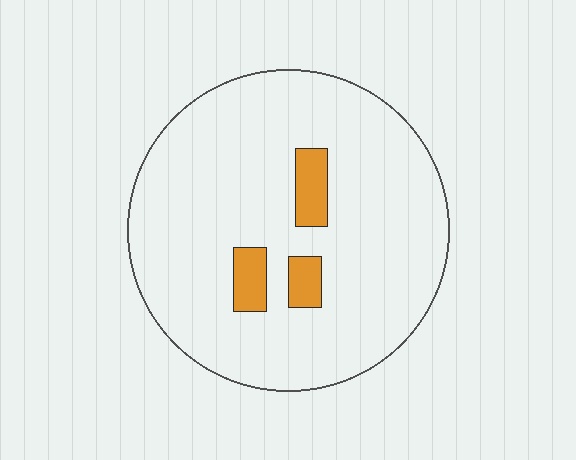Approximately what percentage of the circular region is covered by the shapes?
Approximately 10%.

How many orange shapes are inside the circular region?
3.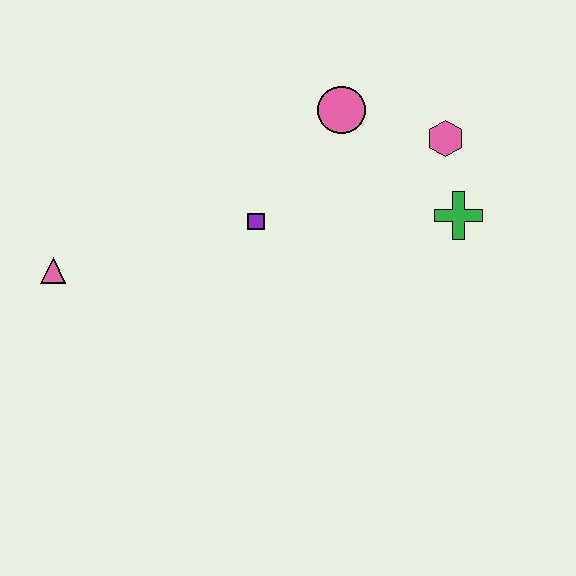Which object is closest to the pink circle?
The pink hexagon is closest to the pink circle.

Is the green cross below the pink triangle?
No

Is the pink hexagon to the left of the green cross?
Yes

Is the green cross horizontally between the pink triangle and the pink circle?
No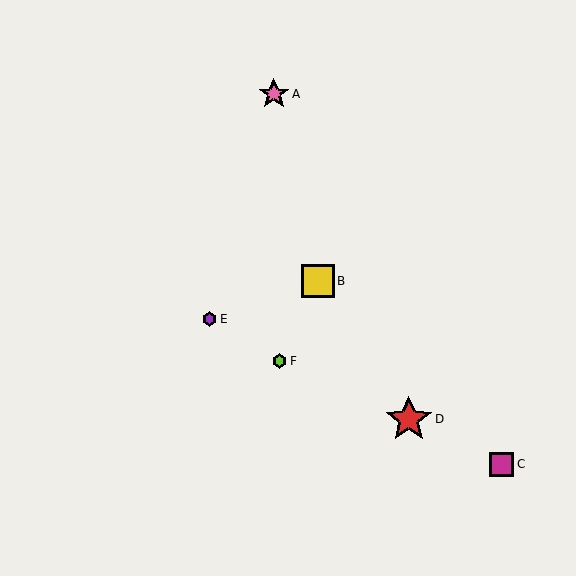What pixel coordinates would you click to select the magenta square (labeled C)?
Click at (502, 464) to select the magenta square C.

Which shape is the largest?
The red star (labeled D) is the largest.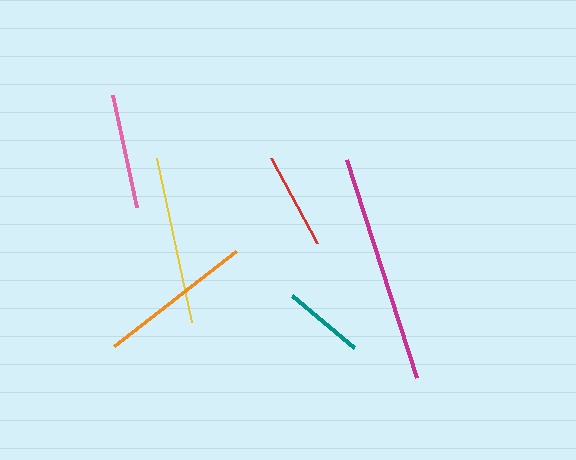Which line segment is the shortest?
The teal line is the shortest at approximately 82 pixels.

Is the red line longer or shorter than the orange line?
The orange line is longer than the red line.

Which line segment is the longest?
The magenta line is the longest at approximately 228 pixels.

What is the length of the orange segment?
The orange segment is approximately 155 pixels long.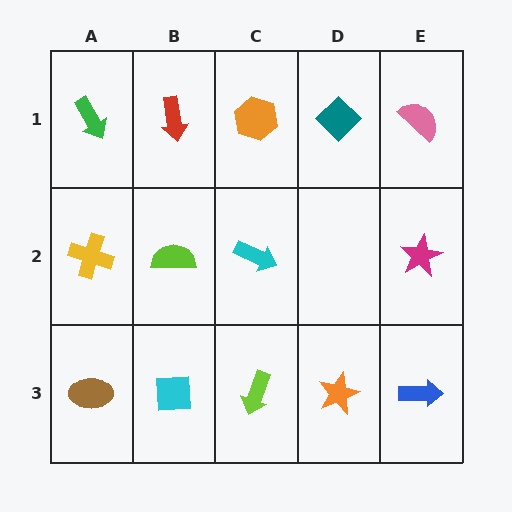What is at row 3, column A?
A brown ellipse.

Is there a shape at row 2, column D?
No, that cell is empty.